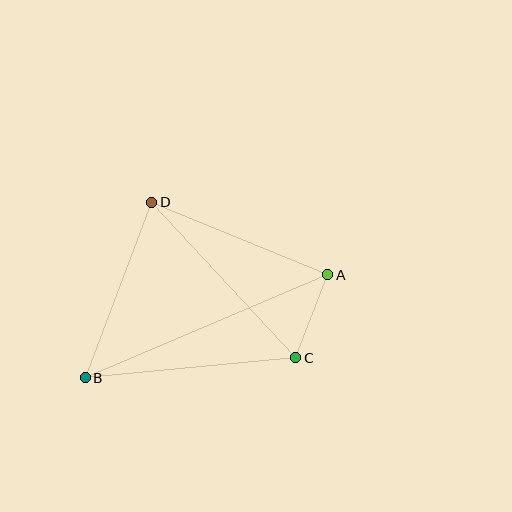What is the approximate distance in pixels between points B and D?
The distance between B and D is approximately 187 pixels.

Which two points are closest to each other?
Points A and C are closest to each other.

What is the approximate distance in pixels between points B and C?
The distance between B and C is approximately 211 pixels.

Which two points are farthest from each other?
Points A and B are farthest from each other.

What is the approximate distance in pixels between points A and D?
The distance between A and D is approximately 190 pixels.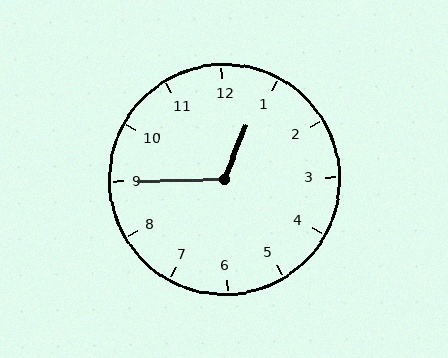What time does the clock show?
12:45.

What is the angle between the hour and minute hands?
Approximately 112 degrees.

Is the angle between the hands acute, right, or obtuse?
It is obtuse.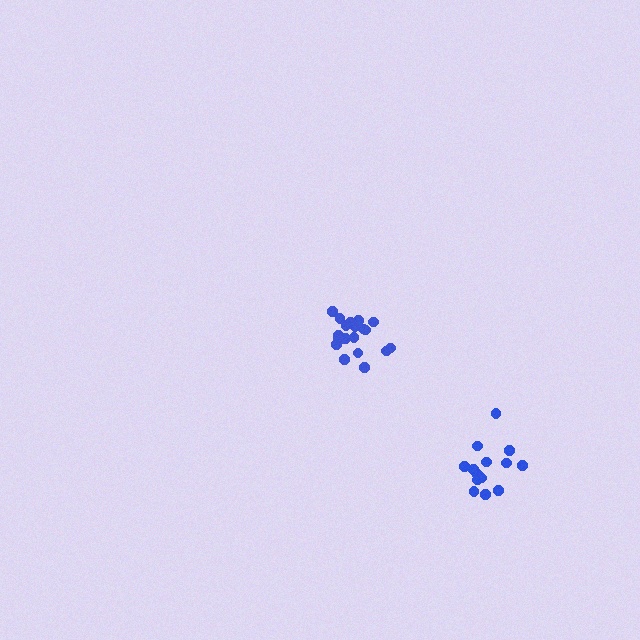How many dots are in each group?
Group 1: 20 dots, Group 2: 14 dots (34 total).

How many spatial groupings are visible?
There are 2 spatial groupings.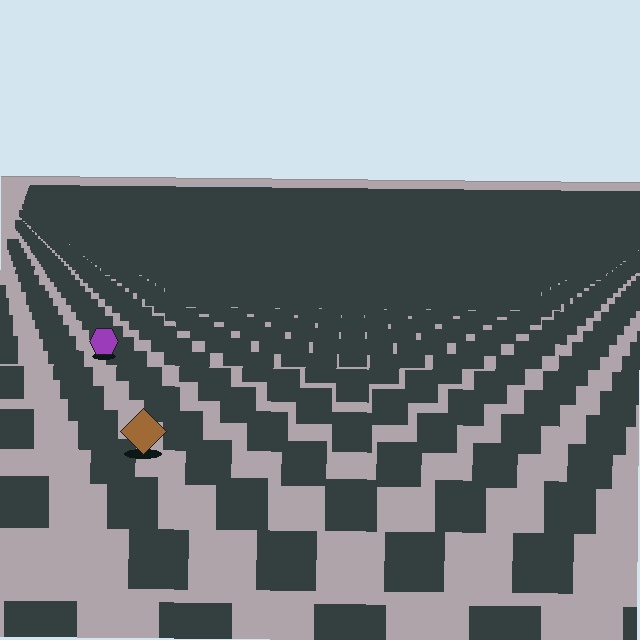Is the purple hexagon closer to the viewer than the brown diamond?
No. The brown diamond is closer — you can tell from the texture gradient: the ground texture is coarser near it.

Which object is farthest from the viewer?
The purple hexagon is farthest from the viewer. It appears smaller and the ground texture around it is denser.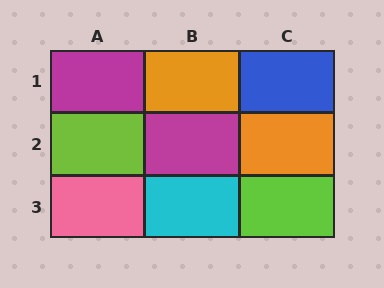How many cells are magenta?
2 cells are magenta.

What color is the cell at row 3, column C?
Lime.